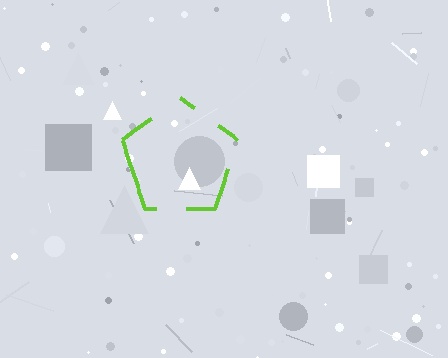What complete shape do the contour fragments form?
The contour fragments form a pentagon.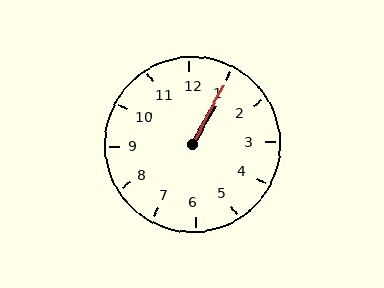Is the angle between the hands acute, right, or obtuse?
It is acute.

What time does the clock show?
1:05.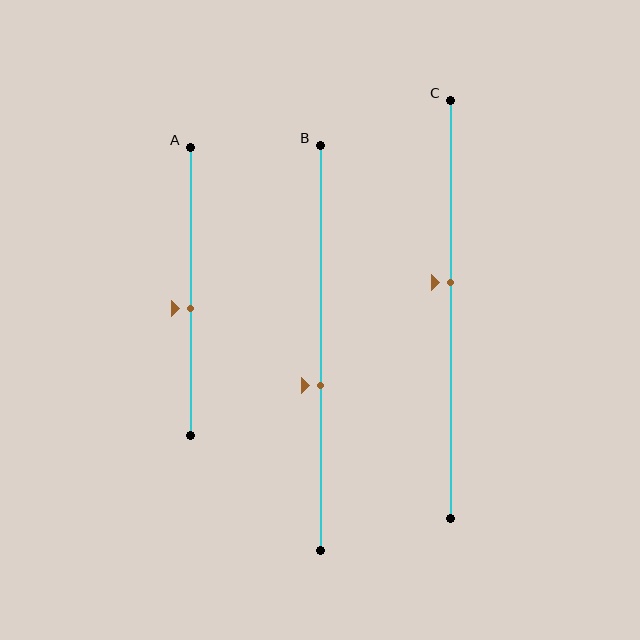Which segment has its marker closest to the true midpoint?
Segment A has its marker closest to the true midpoint.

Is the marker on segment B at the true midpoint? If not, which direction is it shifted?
No, the marker on segment B is shifted downward by about 9% of the segment length.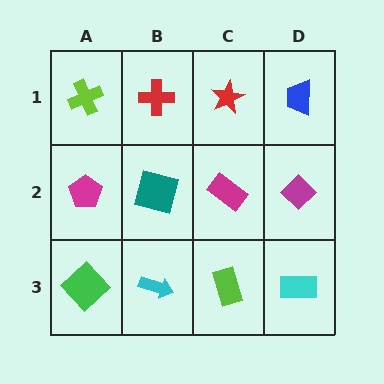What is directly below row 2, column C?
A lime rectangle.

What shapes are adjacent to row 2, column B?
A red cross (row 1, column B), a cyan arrow (row 3, column B), a magenta pentagon (row 2, column A), a magenta rectangle (row 2, column C).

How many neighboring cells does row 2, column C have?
4.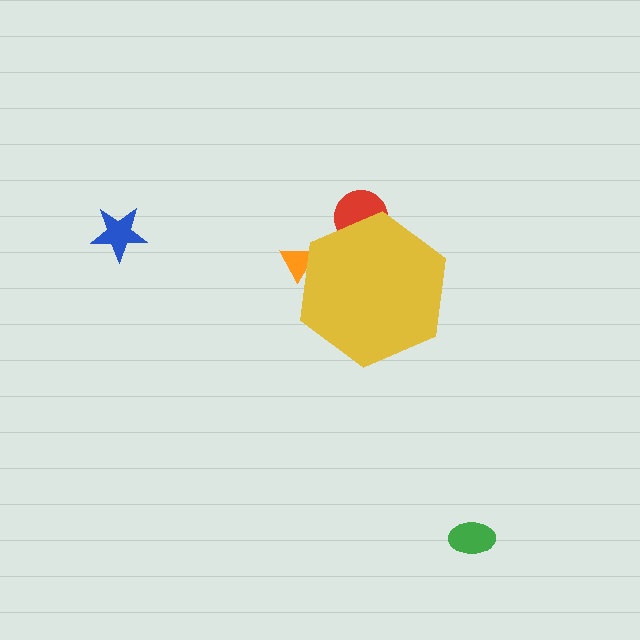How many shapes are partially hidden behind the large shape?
2 shapes are partially hidden.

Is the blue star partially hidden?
No, the blue star is fully visible.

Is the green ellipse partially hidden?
No, the green ellipse is fully visible.